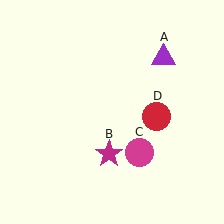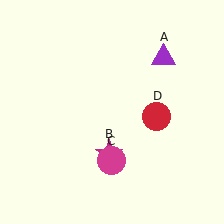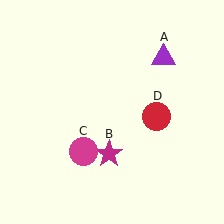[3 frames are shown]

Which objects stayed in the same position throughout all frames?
Purple triangle (object A) and magenta star (object B) and red circle (object D) remained stationary.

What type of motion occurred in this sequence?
The magenta circle (object C) rotated clockwise around the center of the scene.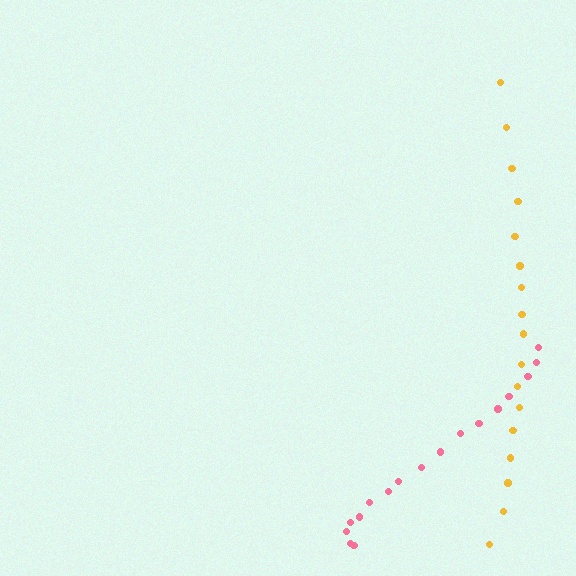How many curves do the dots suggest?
There are 2 distinct paths.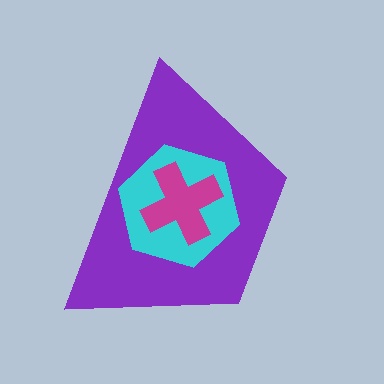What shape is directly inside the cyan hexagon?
The magenta cross.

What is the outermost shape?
The purple trapezoid.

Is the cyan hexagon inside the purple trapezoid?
Yes.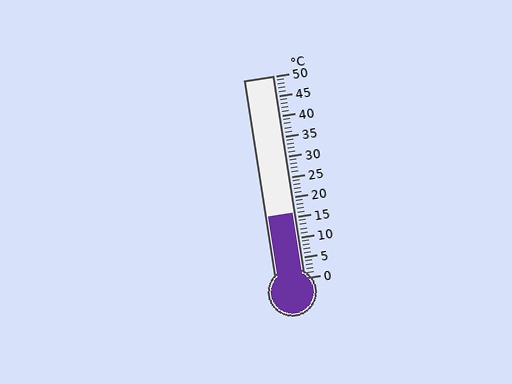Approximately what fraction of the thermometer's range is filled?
The thermometer is filled to approximately 30% of its range.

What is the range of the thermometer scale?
The thermometer scale ranges from 0°C to 50°C.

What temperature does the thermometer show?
The thermometer shows approximately 16°C.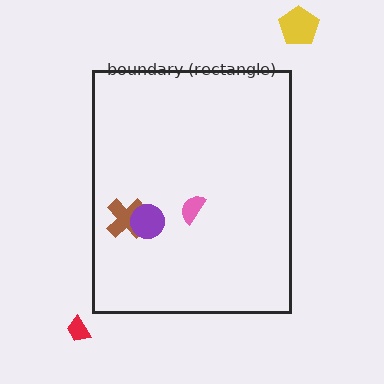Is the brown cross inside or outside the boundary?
Inside.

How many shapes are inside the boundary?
3 inside, 2 outside.